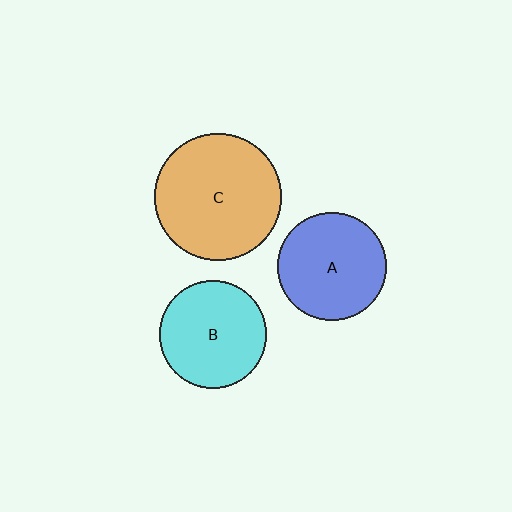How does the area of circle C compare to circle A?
Approximately 1.4 times.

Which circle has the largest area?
Circle C (orange).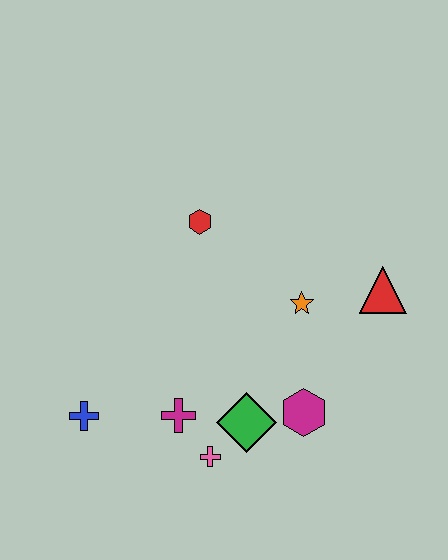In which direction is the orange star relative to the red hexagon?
The orange star is to the right of the red hexagon.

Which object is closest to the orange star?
The red triangle is closest to the orange star.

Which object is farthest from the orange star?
The blue cross is farthest from the orange star.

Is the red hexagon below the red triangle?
No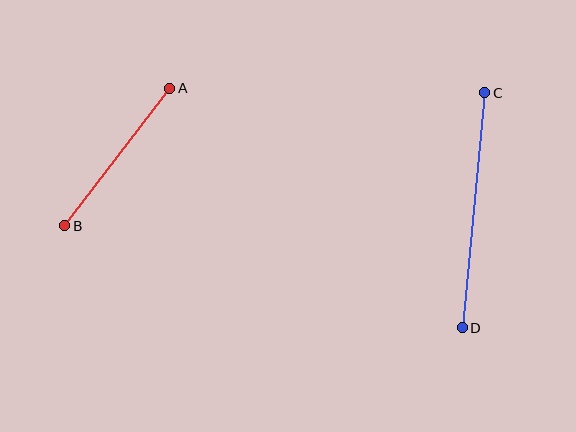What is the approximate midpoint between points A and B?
The midpoint is at approximately (117, 157) pixels.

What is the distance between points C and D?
The distance is approximately 236 pixels.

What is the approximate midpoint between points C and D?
The midpoint is at approximately (473, 210) pixels.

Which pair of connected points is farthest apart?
Points C and D are farthest apart.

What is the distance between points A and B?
The distance is approximately 173 pixels.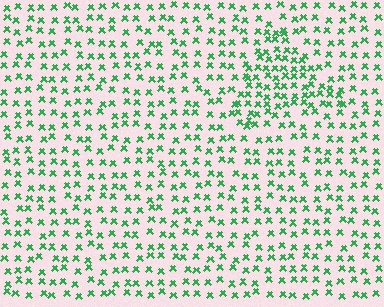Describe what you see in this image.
The image contains small green elements arranged at two different densities. A triangle-shaped region is visible where the elements are more densely packed than the surrounding area.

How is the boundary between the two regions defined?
The boundary is defined by a change in element density (approximately 1.7x ratio). All elements are the same color, size, and shape.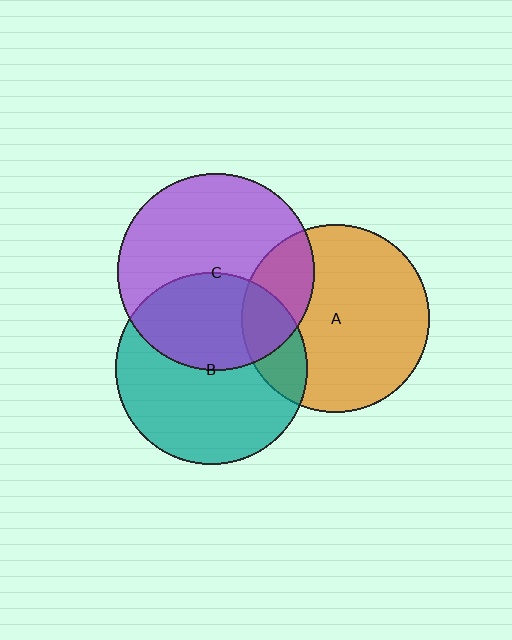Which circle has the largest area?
Circle C (purple).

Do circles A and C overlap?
Yes.